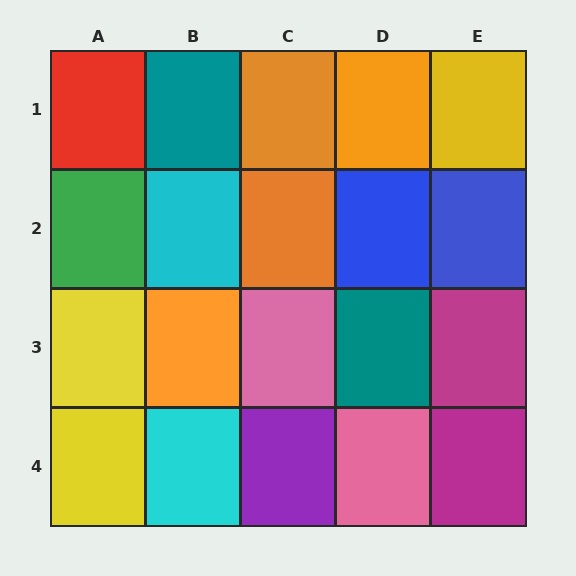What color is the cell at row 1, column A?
Red.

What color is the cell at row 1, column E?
Yellow.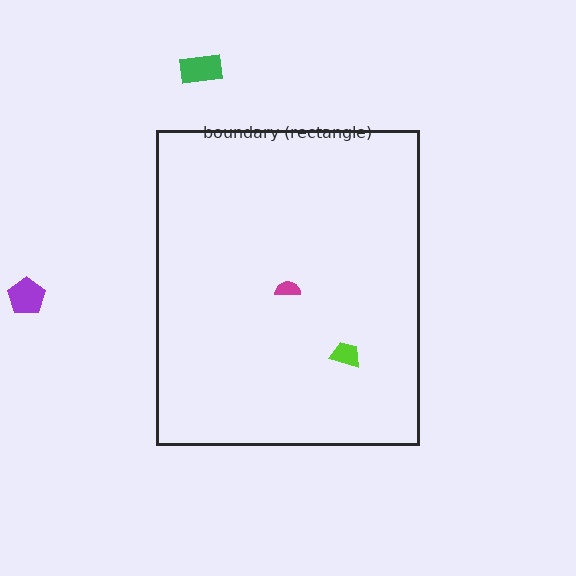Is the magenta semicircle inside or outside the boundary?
Inside.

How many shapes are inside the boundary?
2 inside, 2 outside.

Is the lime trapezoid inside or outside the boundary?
Inside.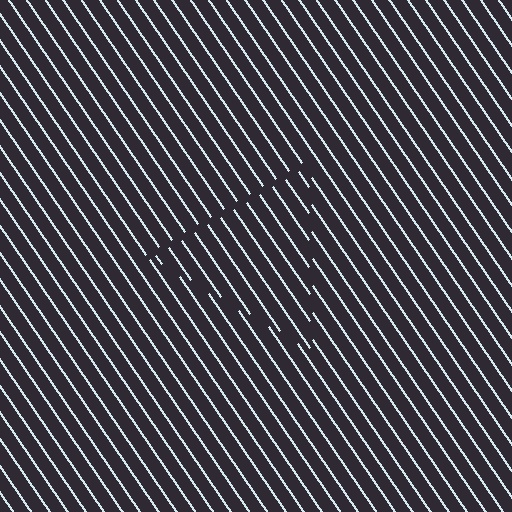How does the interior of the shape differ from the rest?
The interior of the shape contains the same grating, shifted by half a period — the contour is defined by the phase discontinuity where line-ends from the inner and outer gratings abut.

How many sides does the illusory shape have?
3 sides — the line-ends trace a triangle.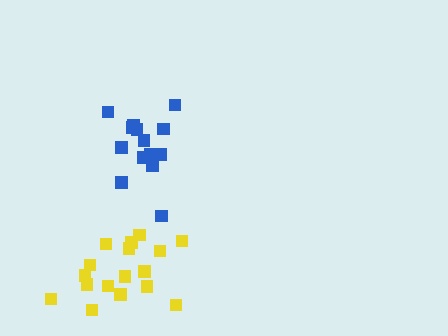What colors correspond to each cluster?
The clusters are colored: blue, yellow.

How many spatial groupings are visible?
There are 2 spatial groupings.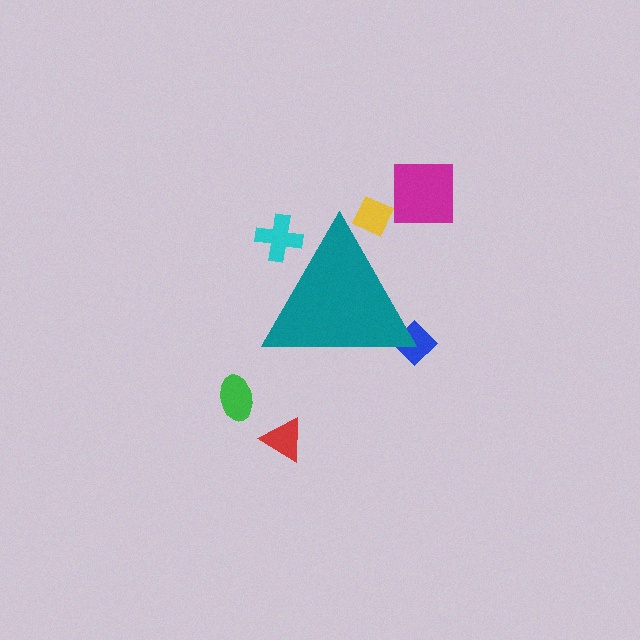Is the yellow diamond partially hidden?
Yes, the yellow diamond is partially hidden behind the teal triangle.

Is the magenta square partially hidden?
No, the magenta square is fully visible.